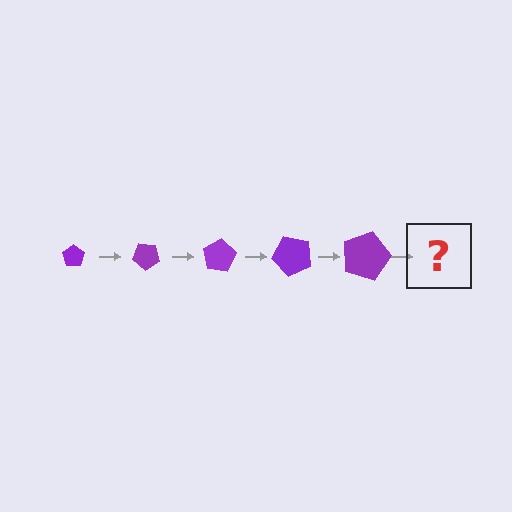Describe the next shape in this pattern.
It should be a pentagon, larger than the previous one and rotated 200 degrees from the start.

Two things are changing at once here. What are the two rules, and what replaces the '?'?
The two rules are that the pentagon grows larger each step and it rotates 40 degrees each step. The '?' should be a pentagon, larger than the previous one and rotated 200 degrees from the start.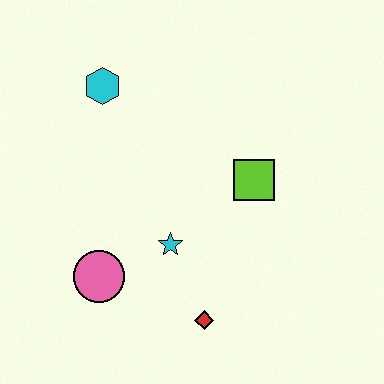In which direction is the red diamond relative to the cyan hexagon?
The red diamond is below the cyan hexagon.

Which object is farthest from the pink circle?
The cyan hexagon is farthest from the pink circle.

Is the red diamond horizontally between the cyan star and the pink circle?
No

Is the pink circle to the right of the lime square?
No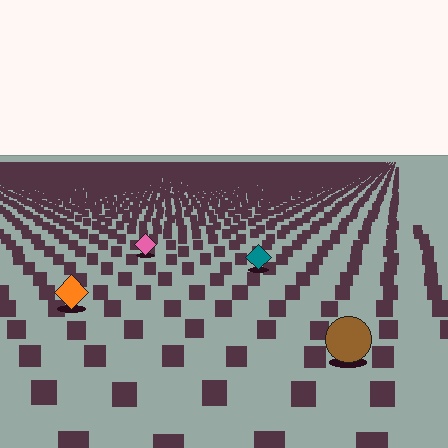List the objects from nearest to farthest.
From nearest to farthest: the brown circle, the orange diamond, the teal diamond, the pink diamond.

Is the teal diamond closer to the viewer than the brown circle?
No. The brown circle is closer — you can tell from the texture gradient: the ground texture is coarser near it.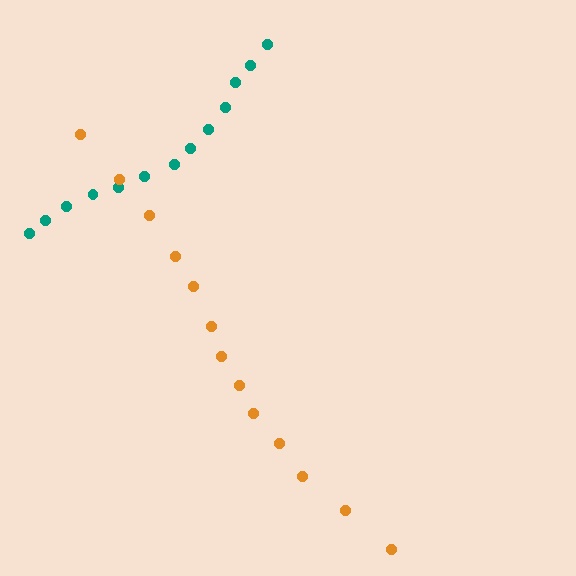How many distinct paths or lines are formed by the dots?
There are 2 distinct paths.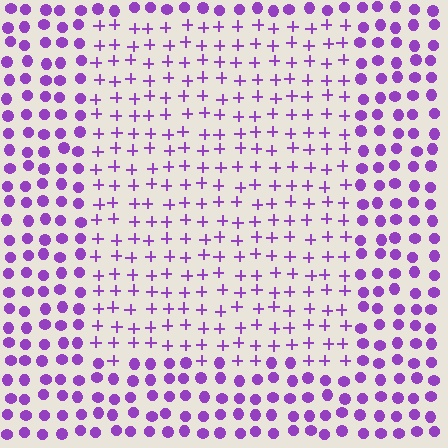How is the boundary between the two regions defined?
The boundary is defined by a change in element shape: plus signs inside vs. circles outside. All elements share the same color and spacing.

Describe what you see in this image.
The image is filled with small purple elements arranged in a uniform grid. A rectangle-shaped region contains plus signs, while the surrounding area contains circles. The boundary is defined purely by the change in element shape.